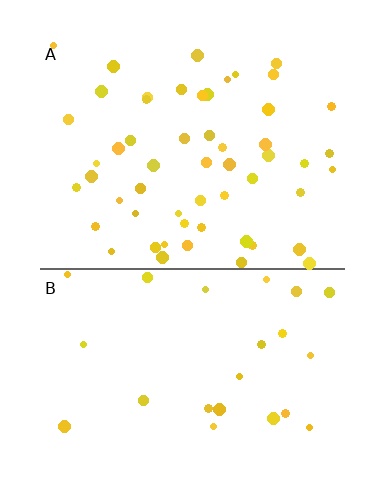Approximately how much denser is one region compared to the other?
Approximately 2.1× — region A over region B.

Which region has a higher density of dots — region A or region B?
A (the top).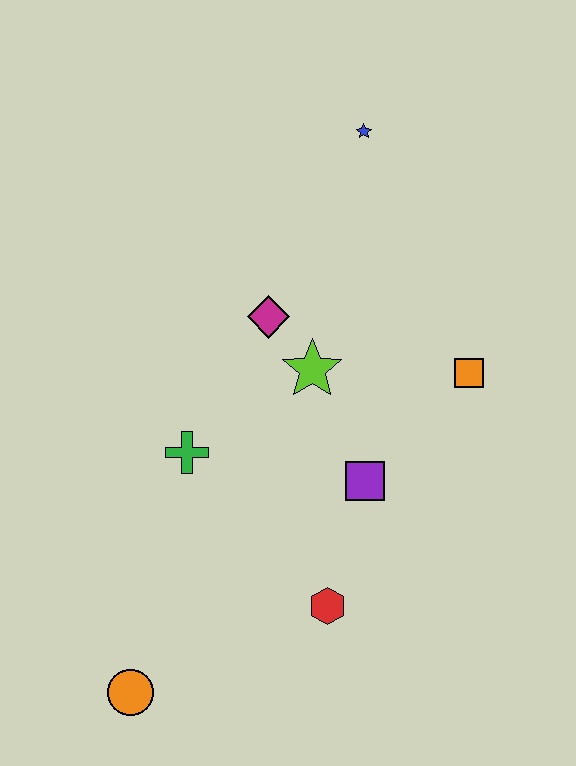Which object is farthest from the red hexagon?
The blue star is farthest from the red hexagon.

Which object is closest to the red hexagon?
The purple square is closest to the red hexagon.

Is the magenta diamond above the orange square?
Yes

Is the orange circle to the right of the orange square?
No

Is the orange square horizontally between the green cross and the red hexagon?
No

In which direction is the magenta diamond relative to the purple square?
The magenta diamond is above the purple square.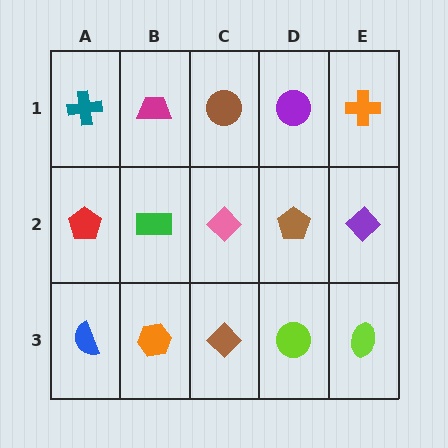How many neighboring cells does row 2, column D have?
4.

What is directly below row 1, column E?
A purple diamond.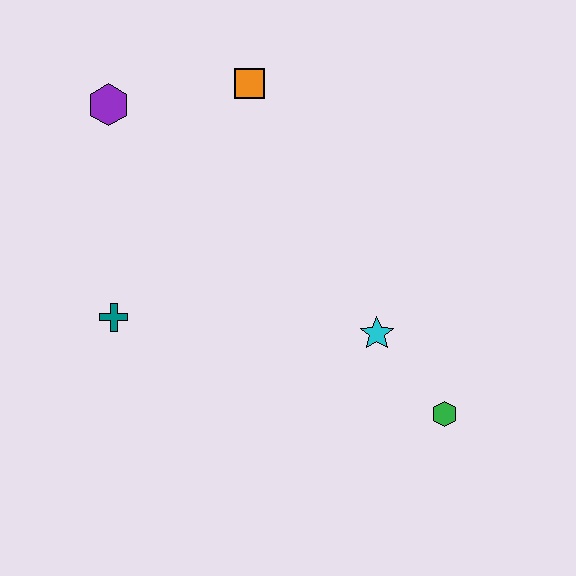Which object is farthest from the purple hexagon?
The green hexagon is farthest from the purple hexagon.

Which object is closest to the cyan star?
The green hexagon is closest to the cyan star.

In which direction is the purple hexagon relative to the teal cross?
The purple hexagon is above the teal cross.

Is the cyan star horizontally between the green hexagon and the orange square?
Yes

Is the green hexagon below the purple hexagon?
Yes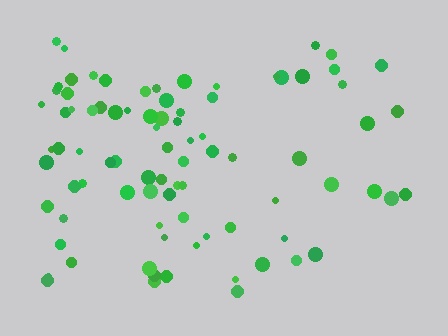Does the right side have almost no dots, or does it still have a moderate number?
Still a moderate number, just noticeably fewer than the left.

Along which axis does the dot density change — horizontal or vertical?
Horizontal.